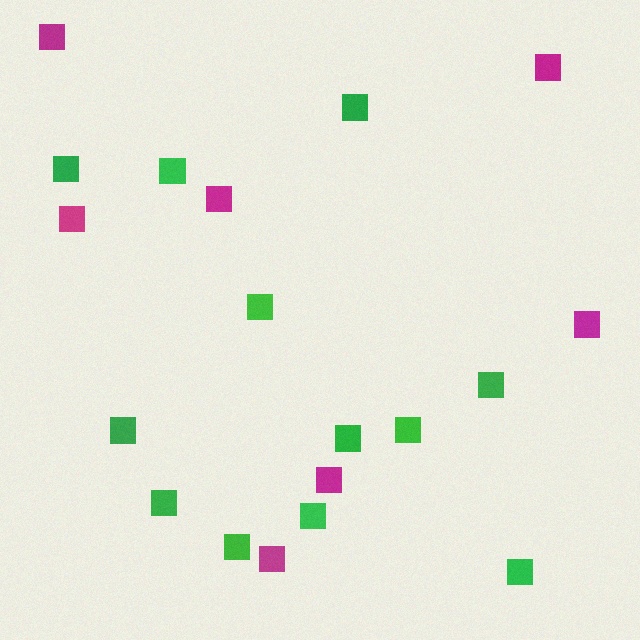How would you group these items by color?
There are 2 groups: one group of green squares (12) and one group of magenta squares (7).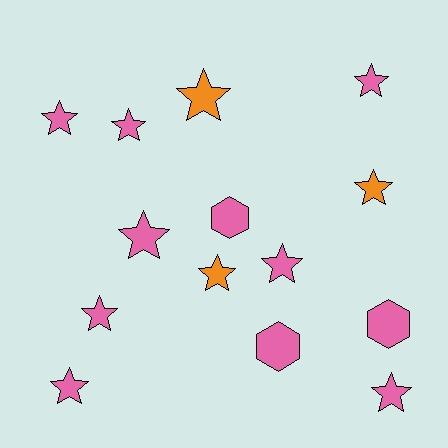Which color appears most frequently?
Pink, with 11 objects.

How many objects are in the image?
There are 14 objects.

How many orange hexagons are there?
There are no orange hexagons.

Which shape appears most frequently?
Star, with 11 objects.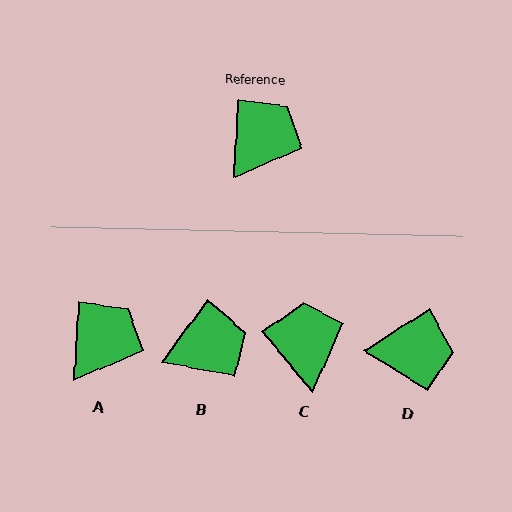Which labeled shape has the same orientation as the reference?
A.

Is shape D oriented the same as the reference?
No, it is off by about 54 degrees.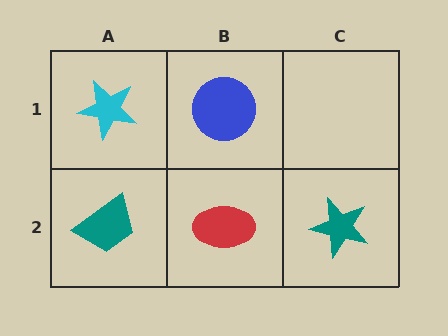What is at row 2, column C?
A teal star.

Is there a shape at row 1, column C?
No, that cell is empty.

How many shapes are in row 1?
2 shapes.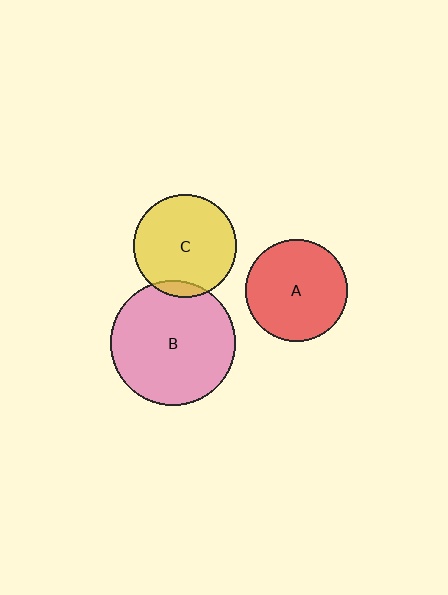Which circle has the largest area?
Circle B (pink).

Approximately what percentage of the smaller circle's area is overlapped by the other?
Approximately 10%.